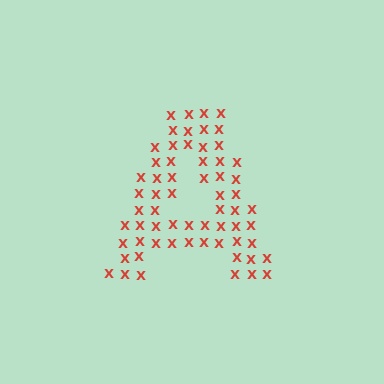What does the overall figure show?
The overall figure shows the letter A.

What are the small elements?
The small elements are letter X's.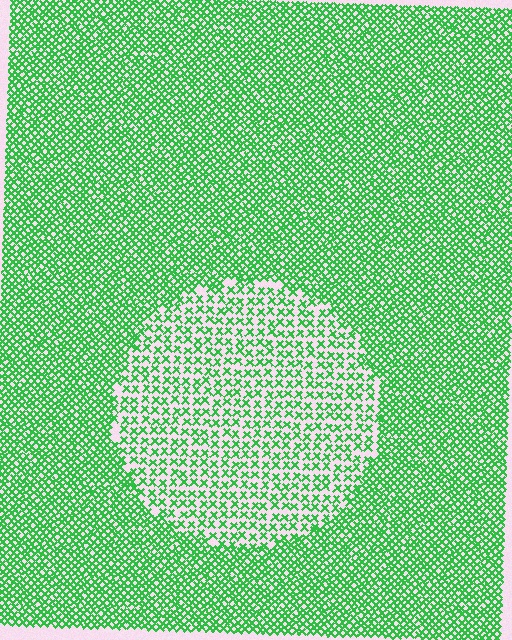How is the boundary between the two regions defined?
The boundary is defined by a change in element density (approximately 2.0x ratio). All elements are the same color, size, and shape.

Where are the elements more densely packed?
The elements are more densely packed outside the circle boundary.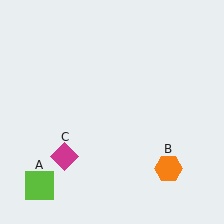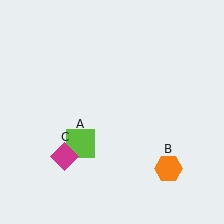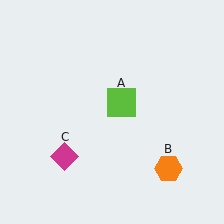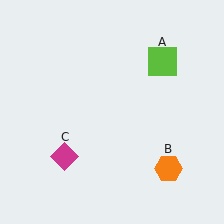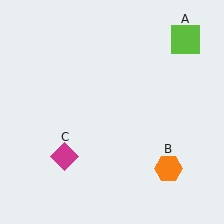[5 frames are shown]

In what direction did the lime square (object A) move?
The lime square (object A) moved up and to the right.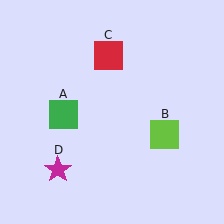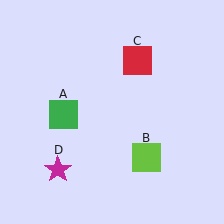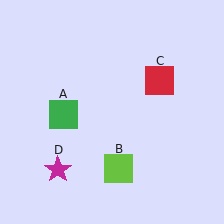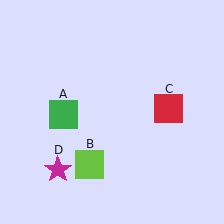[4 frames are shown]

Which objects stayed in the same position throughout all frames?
Green square (object A) and magenta star (object D) remained stationary.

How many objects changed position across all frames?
2 objects changed position: lime square (object B), red square (object C).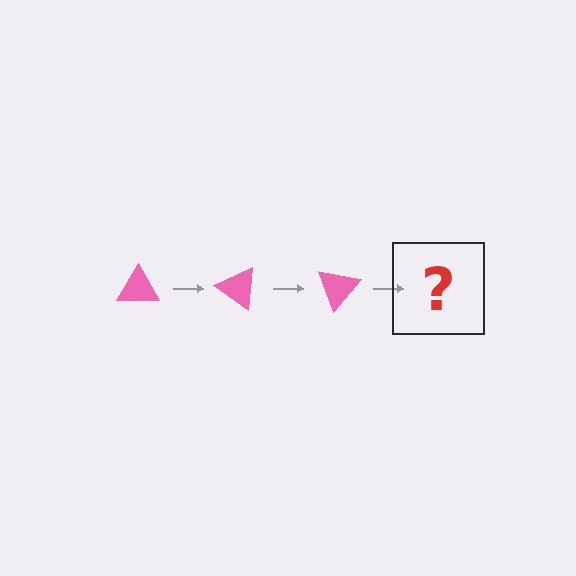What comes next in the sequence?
The next element should be a pink triangle rotated 105 degrees.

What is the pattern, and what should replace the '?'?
The pattern is that the triangle rotates 35 degrees each step. The '?' should be a pink triangle rotated 105 degrees.